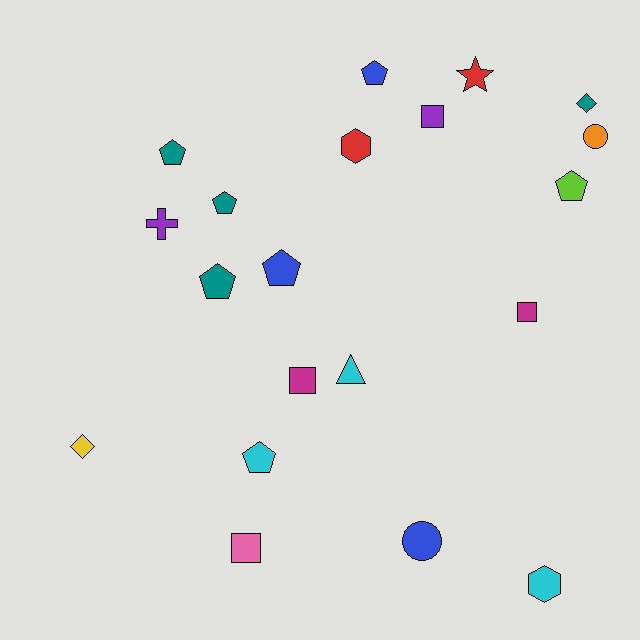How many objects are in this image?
There are 20 objects.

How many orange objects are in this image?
There is 1 orange object.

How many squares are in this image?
There are 4 squares.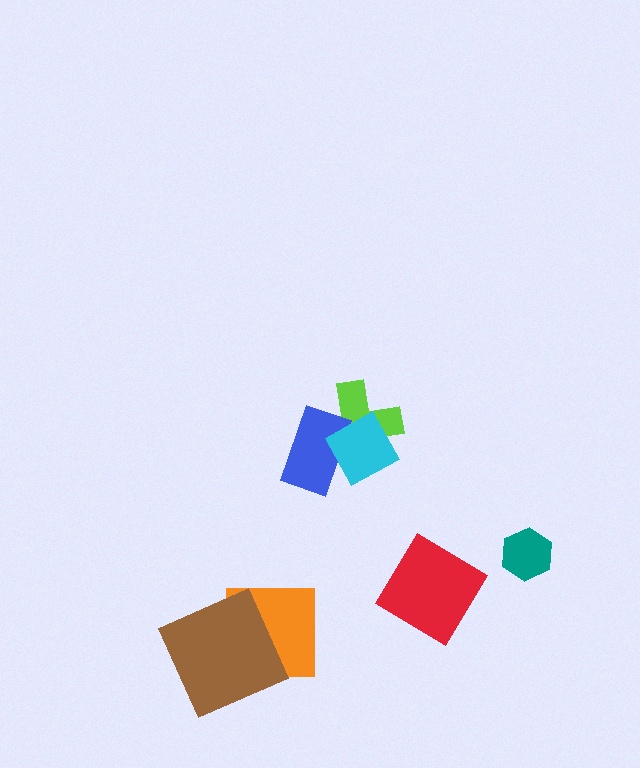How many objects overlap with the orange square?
1 object overlaps with the orange square.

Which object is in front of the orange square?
The brown square is in front of the orange square.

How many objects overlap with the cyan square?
2 objects overlap with the cyan square.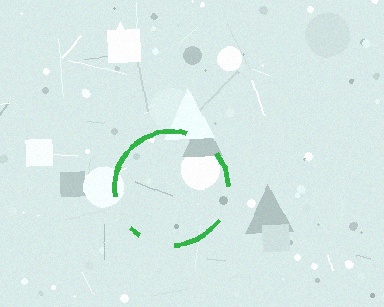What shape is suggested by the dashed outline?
The dashed outline suggests a circle.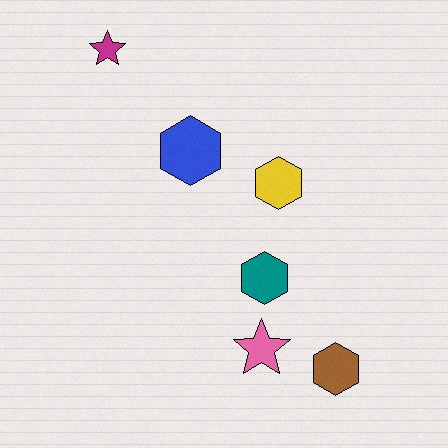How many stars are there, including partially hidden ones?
There are 2 stars.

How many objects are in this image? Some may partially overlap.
There are 6 objects.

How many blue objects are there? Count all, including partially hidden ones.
There is 1 blue object.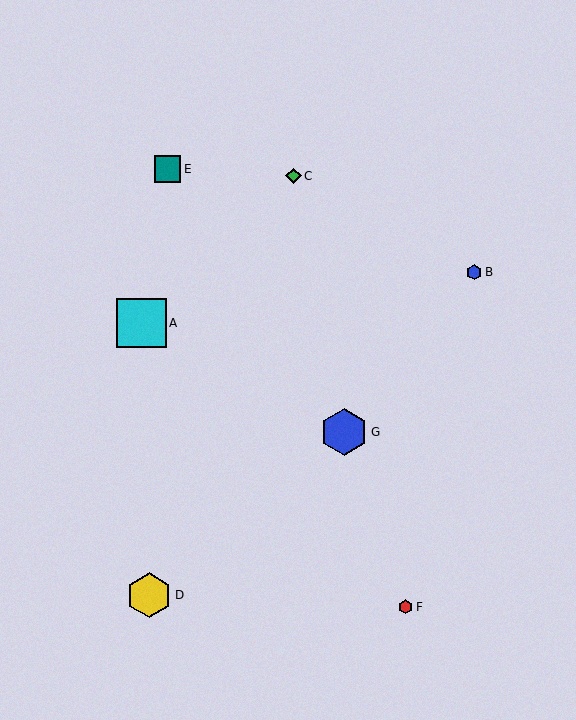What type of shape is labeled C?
Shape C is a green diamond.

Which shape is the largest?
The cyan square (labeled A) is the largest.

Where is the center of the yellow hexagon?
The center of the yellow hexagon is at (149, 595).